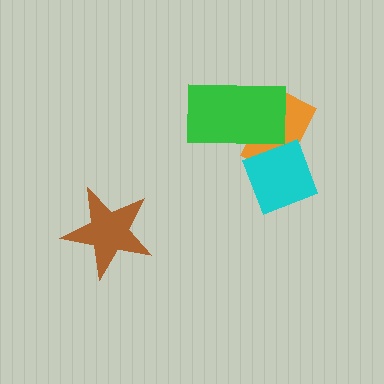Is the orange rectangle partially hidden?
Yes, it is partially covered by another shape.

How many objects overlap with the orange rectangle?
2 objects overlap with the orange rectangle.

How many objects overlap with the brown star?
0 objects overlap with the brown star.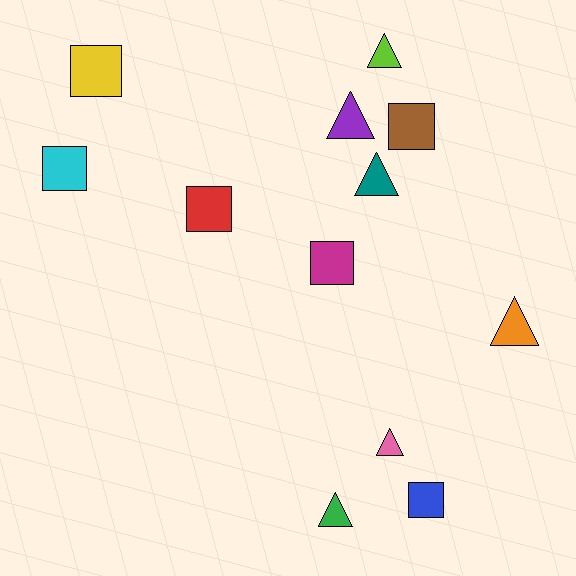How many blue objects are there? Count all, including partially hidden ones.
There is 1 blue object.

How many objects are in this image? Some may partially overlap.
There are 12 objects.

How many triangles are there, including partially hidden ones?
There are 6 triangles.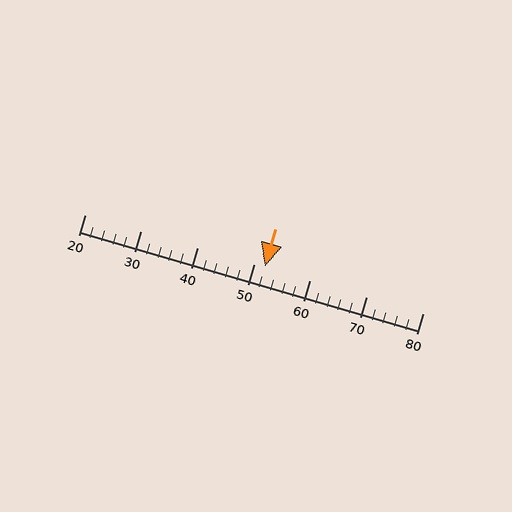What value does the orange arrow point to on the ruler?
The orange arrow points to approximately 52.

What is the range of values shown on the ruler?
The ruler shows values from 20 to 80.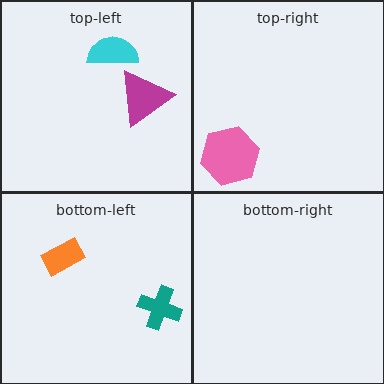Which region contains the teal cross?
The bottom-left region.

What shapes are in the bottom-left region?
The orange rectangle, the teal cross.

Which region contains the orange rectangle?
The bottom-left region.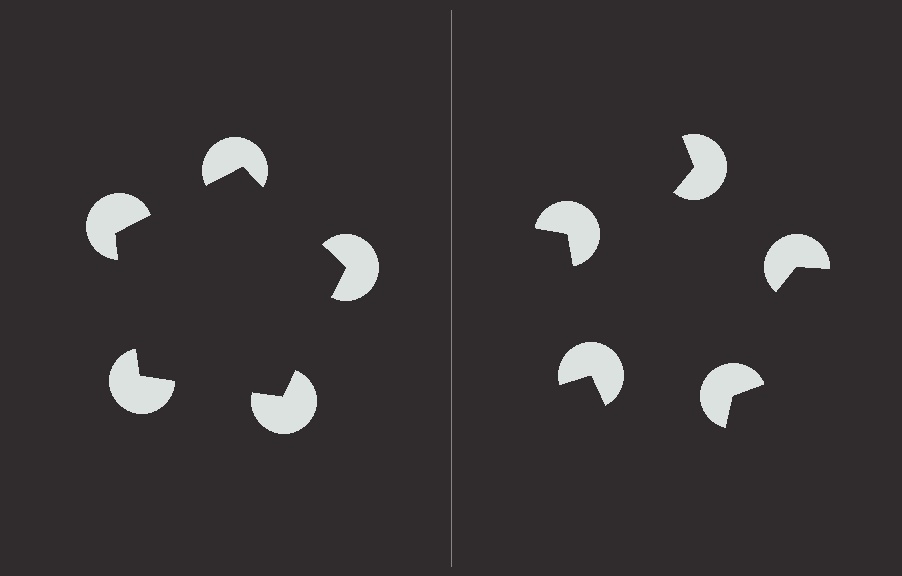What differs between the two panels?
The pac-man discs are positioned identically on both sides; only the wedge orientations differ. On the left they align to a pentagon; on the right they are misaligned.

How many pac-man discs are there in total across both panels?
10 — 5 on each side.